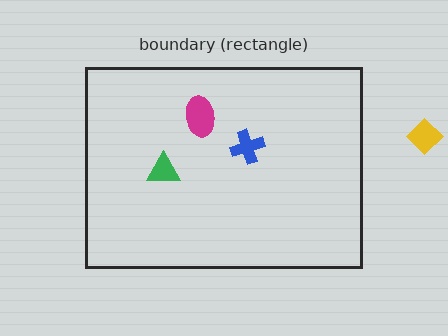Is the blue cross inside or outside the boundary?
Inside.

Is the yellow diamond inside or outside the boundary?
Outside.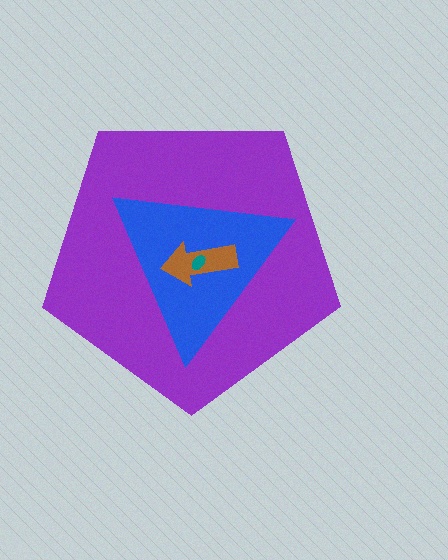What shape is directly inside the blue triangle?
The brown arrow.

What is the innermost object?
The teal ellipse.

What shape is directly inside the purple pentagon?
The blue triangle.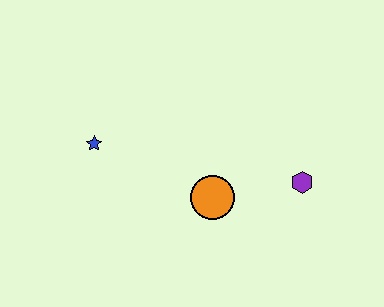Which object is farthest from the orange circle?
The blue star is farthest from the orange circle.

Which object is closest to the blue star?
The orange circle is closest to the blue star.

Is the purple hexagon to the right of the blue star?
Yes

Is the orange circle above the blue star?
No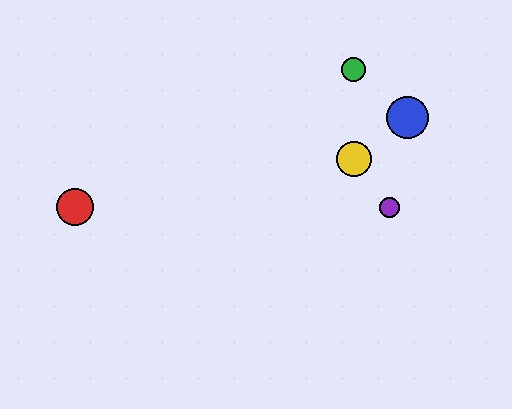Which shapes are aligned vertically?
The green circle, the yellow circle are aligned vertically.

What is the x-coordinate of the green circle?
The green circle is at x≈354.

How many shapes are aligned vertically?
2 shapes (the green circle, the yellow circle) are aligned vertically.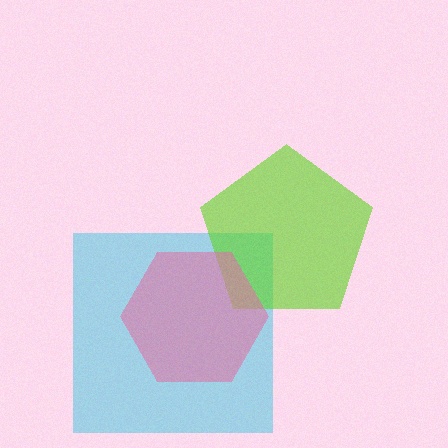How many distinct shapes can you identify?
There are 3 distinct shapes: a cyan square, a lime pentagon, a pink hexagon.